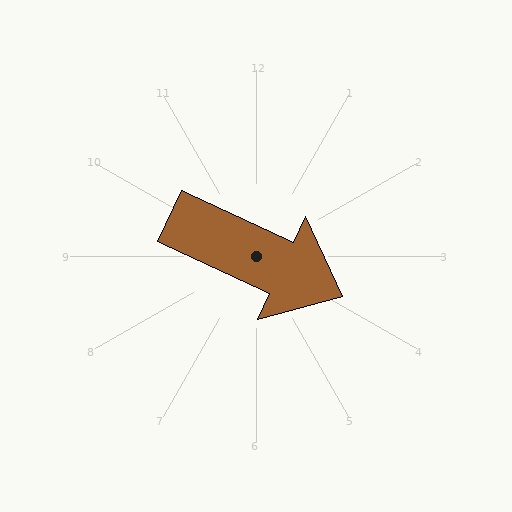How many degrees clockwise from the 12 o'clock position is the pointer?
Approximately 115 degrees.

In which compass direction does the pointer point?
Southeast.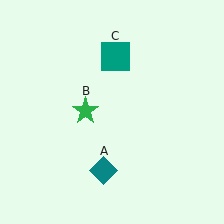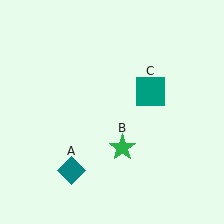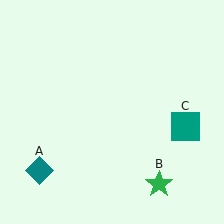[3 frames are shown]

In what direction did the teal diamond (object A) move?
The teal diamond (object A) moved left.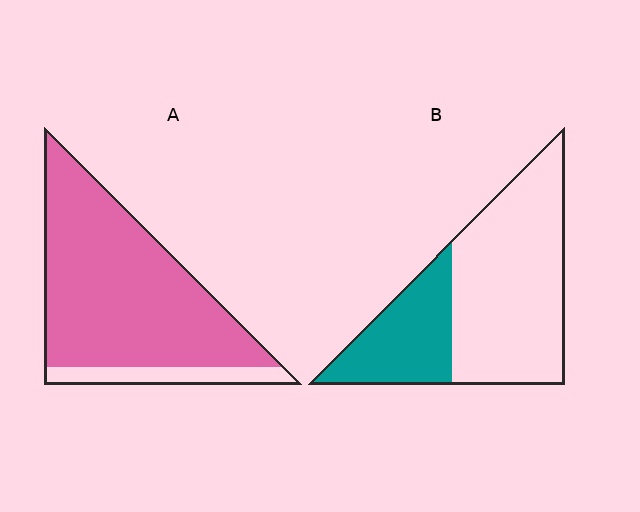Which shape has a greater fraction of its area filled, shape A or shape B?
Shape A.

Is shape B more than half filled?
No.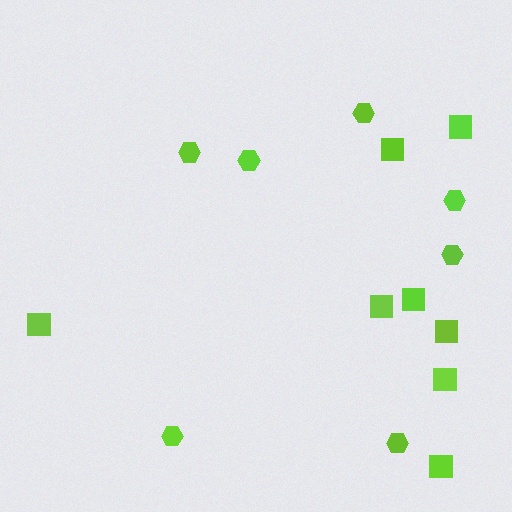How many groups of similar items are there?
There are 2 groups: one group of hexagons (7) and one group of squares (8).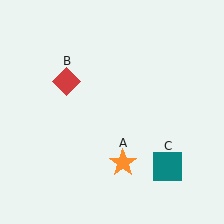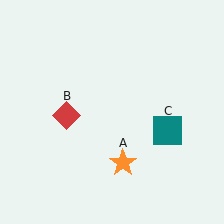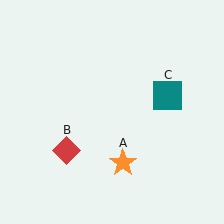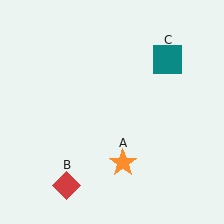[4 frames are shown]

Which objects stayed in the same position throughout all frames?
Orange star (object A) remained stationary.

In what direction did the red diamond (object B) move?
The red diamond (object B) moved down.